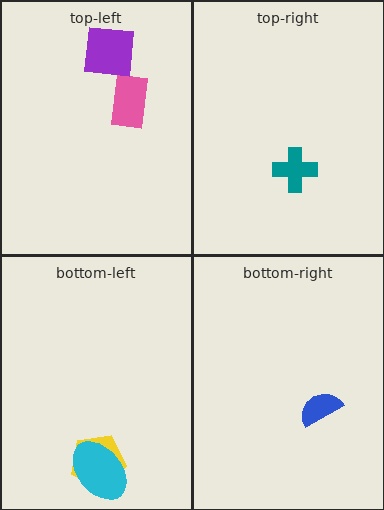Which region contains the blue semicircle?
The bottom-right region.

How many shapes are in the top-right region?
1.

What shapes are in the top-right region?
The teal cross.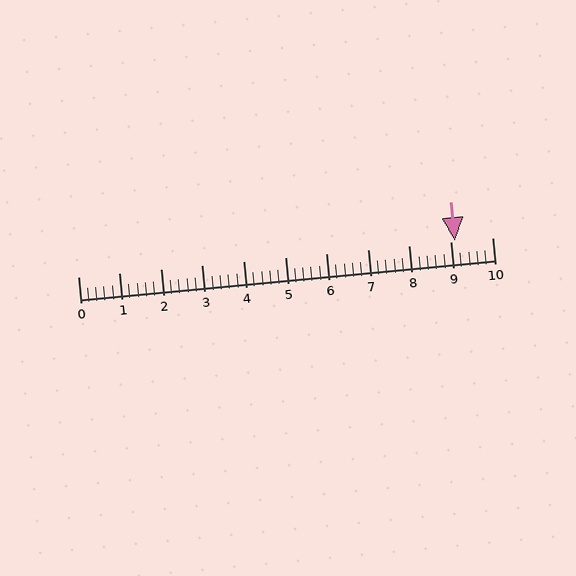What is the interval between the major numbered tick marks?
The major tick marks are spaced 1 units apart.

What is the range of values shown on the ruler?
The ruler shows values from 0 to 10.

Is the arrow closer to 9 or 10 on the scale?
The arrow is closer to 9.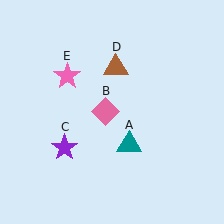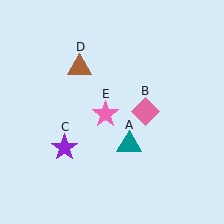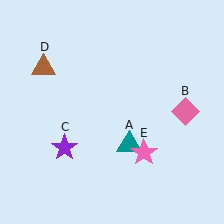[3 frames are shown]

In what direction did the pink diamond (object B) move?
The pink diamond (object B) moved right.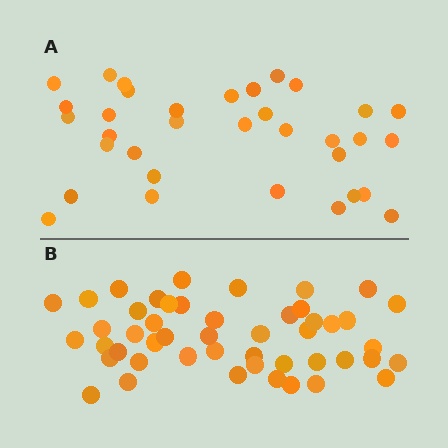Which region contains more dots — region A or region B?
Region B (the bottom region) has more dots.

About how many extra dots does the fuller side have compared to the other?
Region B has approximately 15 more dots than region A.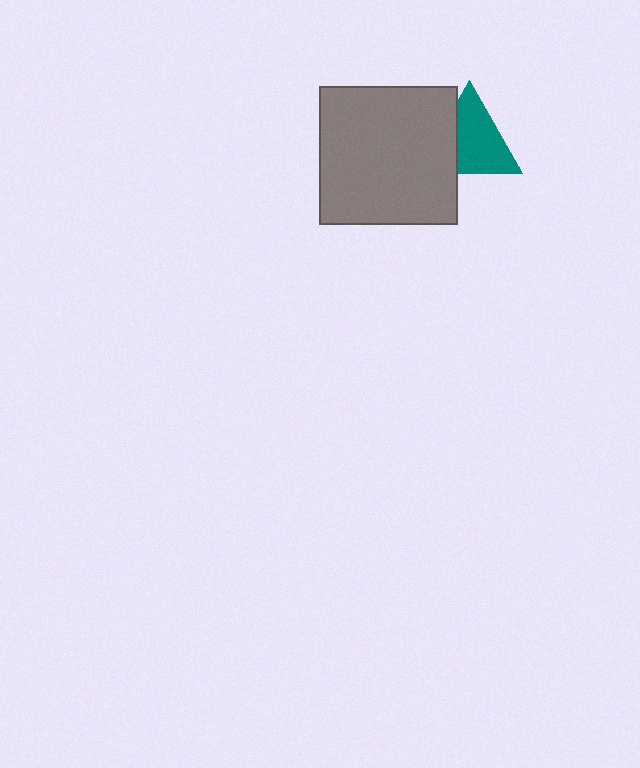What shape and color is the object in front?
The object in front is a gray square.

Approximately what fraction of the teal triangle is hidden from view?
Roughly 30% of the teal triangle is hidden behind the gray square.